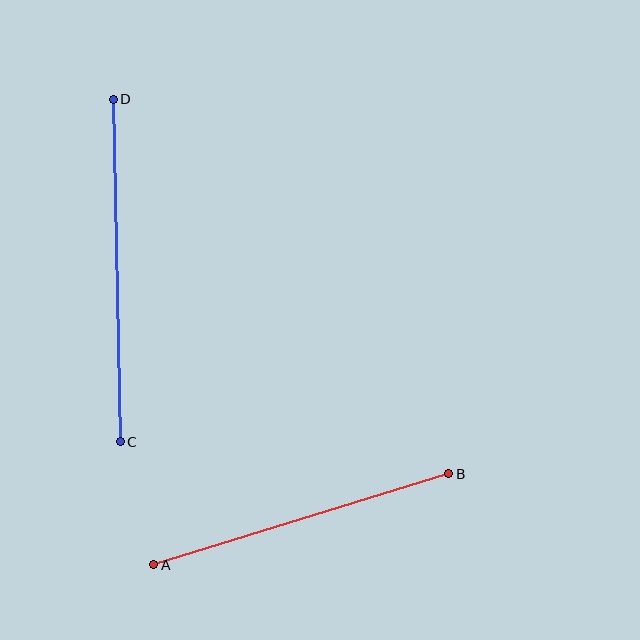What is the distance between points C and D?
The distance is approximately 343 pixels.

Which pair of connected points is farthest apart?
Points C and D are farthest apart.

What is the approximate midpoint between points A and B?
The midpoint is at approximately (301, 519) pixels.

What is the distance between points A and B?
The distance is approximately 309 pixels.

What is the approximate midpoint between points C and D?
The midpoint is at approximately (117, 271) pixels.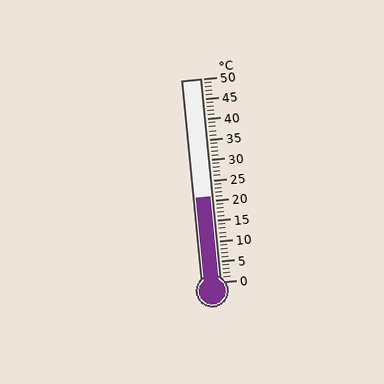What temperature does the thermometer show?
The thermometer shows approximately 21°C.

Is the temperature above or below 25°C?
The temperature is below 25°C.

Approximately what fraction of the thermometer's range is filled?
The thermometer is filled to approximately 40% of its range.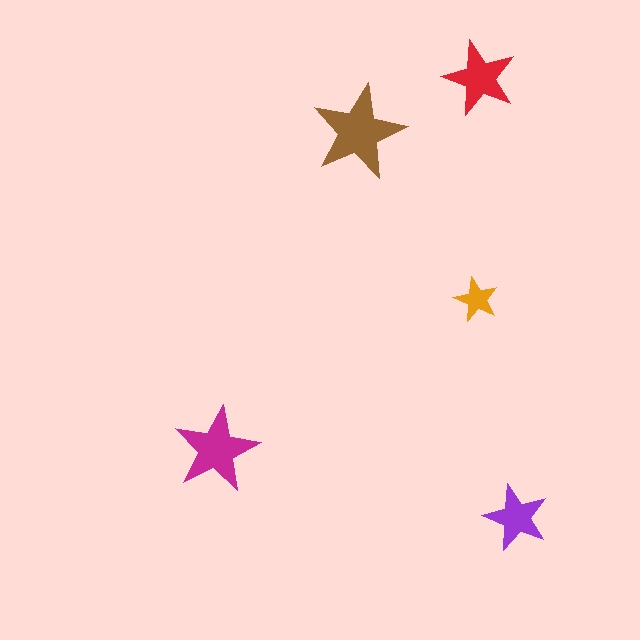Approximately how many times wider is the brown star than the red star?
About 1.5 times wider.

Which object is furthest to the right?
The purple star is rightmost.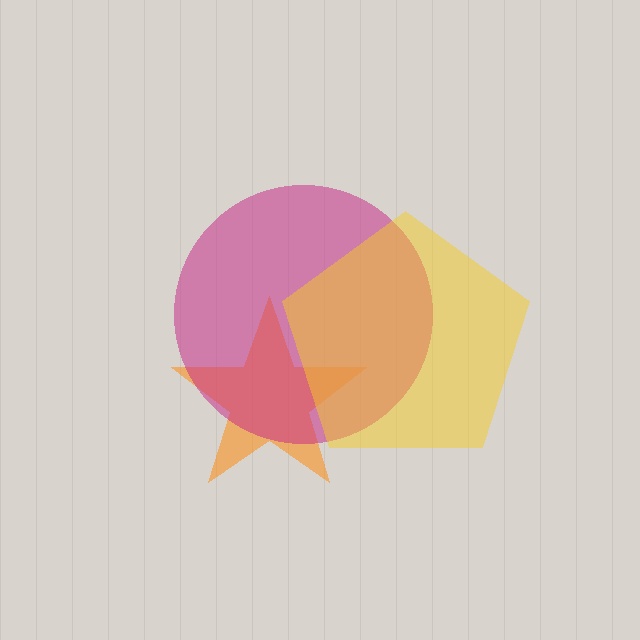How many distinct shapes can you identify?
There are 3 distinct shapes: an orange star, a magenta circle, a yellow pentagon.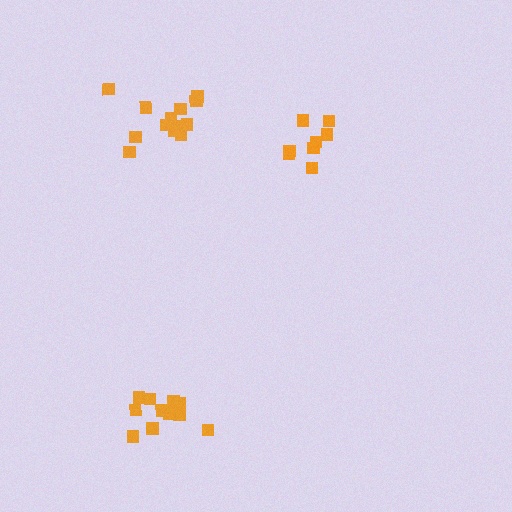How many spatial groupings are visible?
There are 3 spatial groupings.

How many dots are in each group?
Group 1: 13 dots, Group 2: 8 dots, Group 3: 13 dots (34 total).